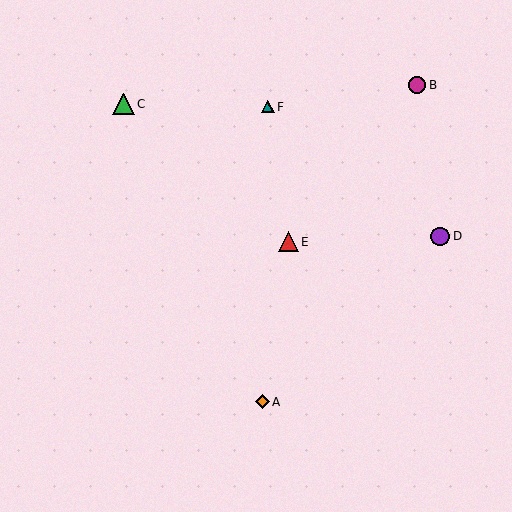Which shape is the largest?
The green triangle (labeled C) is the largest.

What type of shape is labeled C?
Shape C is a green triangle.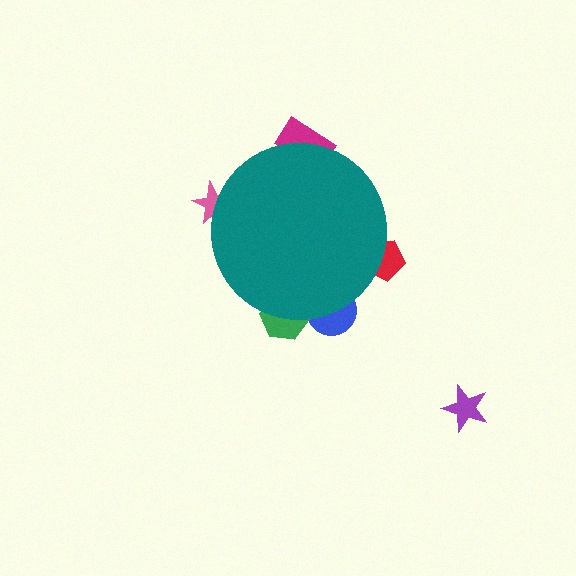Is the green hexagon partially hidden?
Yes, the green hexagon is partially hidden behind the teal circle.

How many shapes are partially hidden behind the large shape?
5 shapes are partially hidden.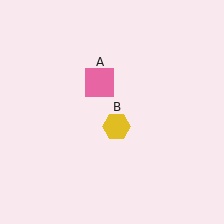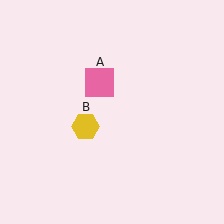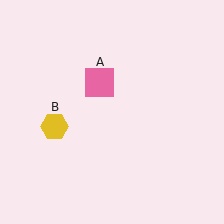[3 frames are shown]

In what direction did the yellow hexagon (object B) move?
The yellow hexagon (object B) moved left.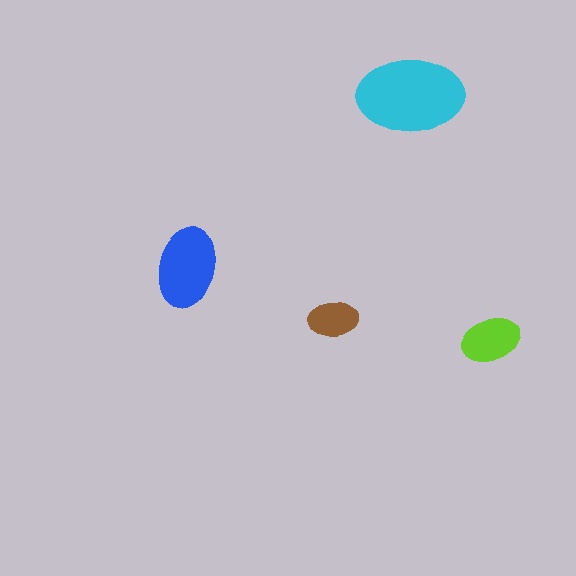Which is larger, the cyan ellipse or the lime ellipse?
The cyan one.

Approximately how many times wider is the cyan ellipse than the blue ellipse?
About 1.5 times wider.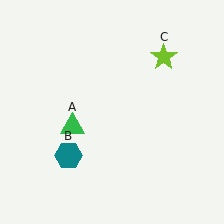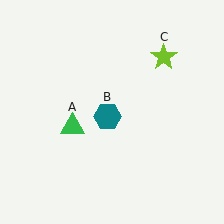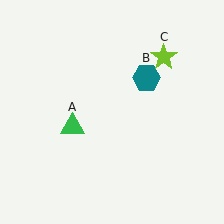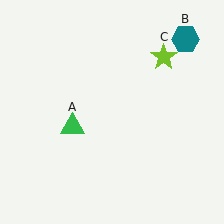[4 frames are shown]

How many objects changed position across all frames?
1 object changed position: teal hexagon (object B).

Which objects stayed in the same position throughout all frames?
Green triangle (object A) and lime star (object C) remained stationary.